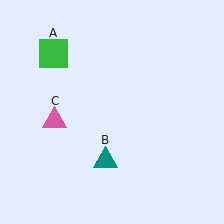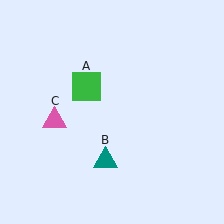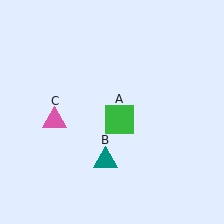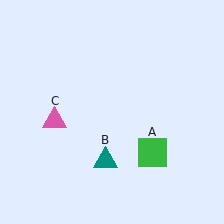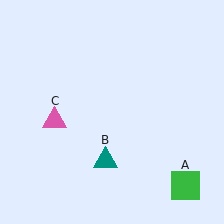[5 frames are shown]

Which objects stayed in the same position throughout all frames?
Teal triangle (object B) and pink triangle (object C) remained stationary.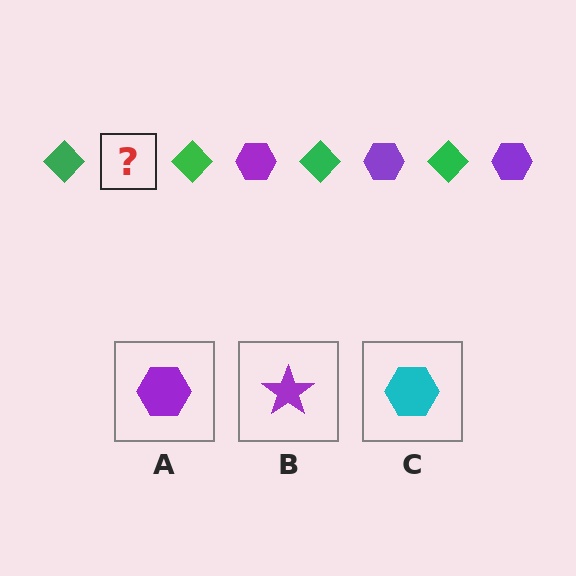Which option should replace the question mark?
Option A.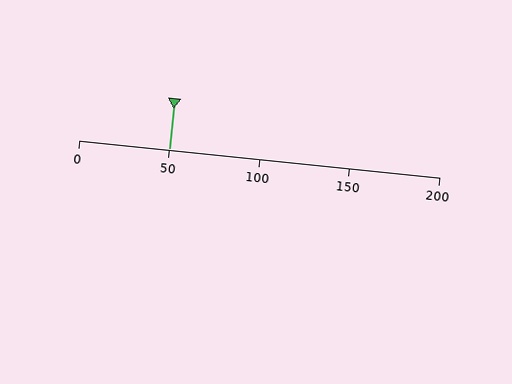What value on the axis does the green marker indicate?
The marker indicates approximately 50.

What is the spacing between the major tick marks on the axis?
The major ticks are spaced 50 apart.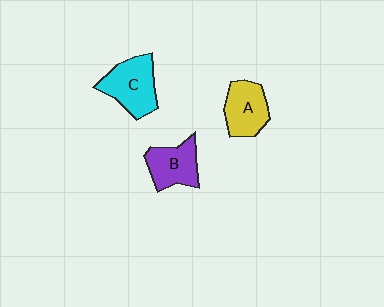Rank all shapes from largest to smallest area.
From largest to smallest: C (cyan), A (yellow), B (purple).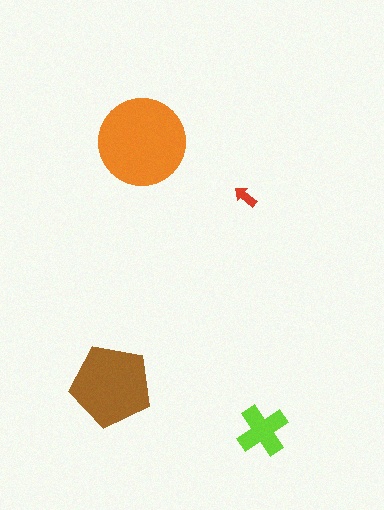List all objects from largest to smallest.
The orange circle, the brown pentagon, the lime cross, the red arrow.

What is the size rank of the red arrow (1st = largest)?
4th.